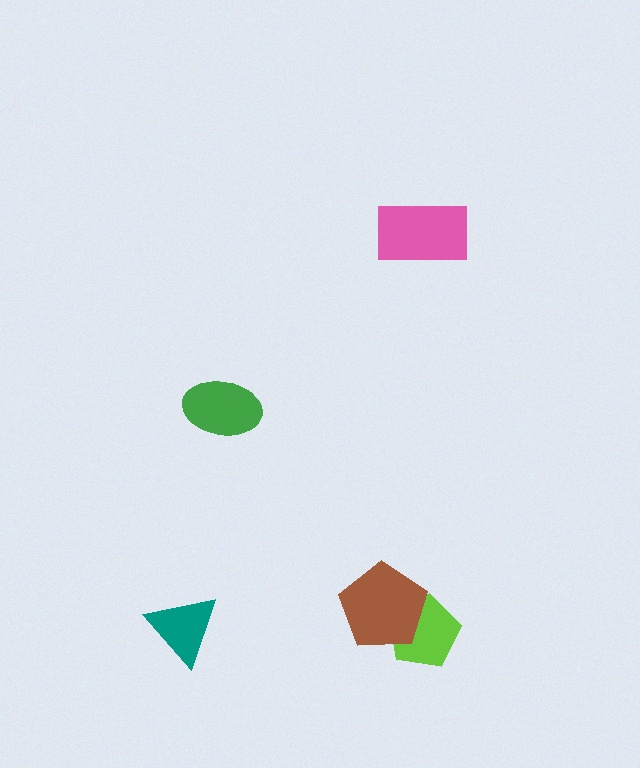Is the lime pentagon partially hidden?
Yes, it is partially covered by another shape.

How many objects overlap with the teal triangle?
0 objects overlap with the teal triangle.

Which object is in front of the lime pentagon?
The brown pentagon is in front of the lime pentagon.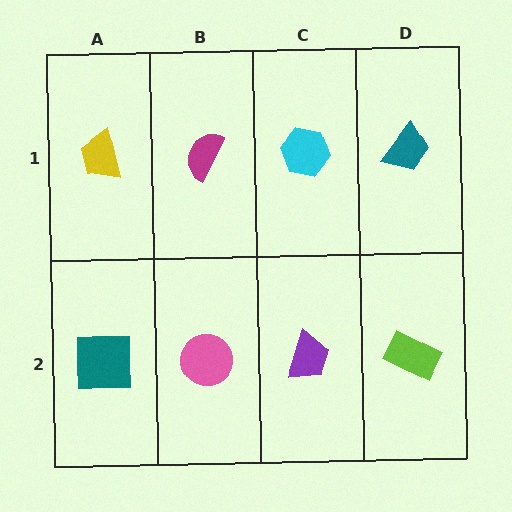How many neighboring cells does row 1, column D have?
2.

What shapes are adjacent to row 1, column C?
A purple trapezoid (row 2, column C), a magenta semicircle (row 1, column B), a teal trapezoid (row 1, column D).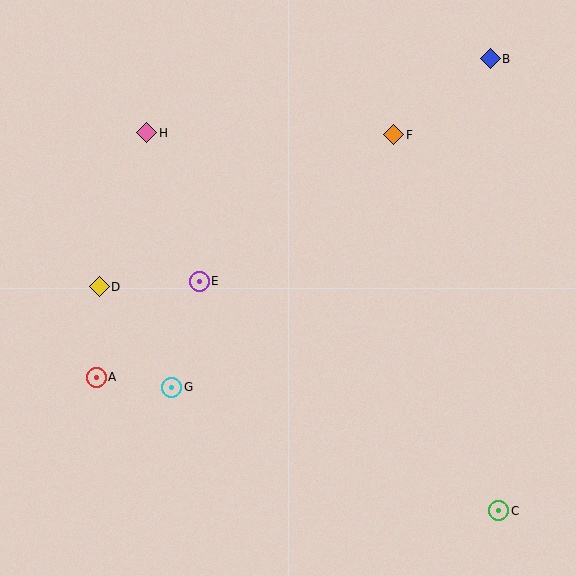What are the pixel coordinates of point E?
Point E is at (199, 281).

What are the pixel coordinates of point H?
Point H is at (147, 133).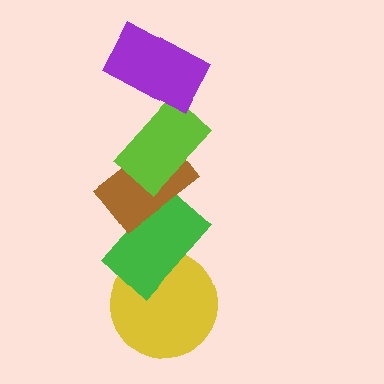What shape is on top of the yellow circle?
The green rectangle is on top of the yellow circle.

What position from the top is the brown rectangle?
The brown rectangle is 3rd from the top.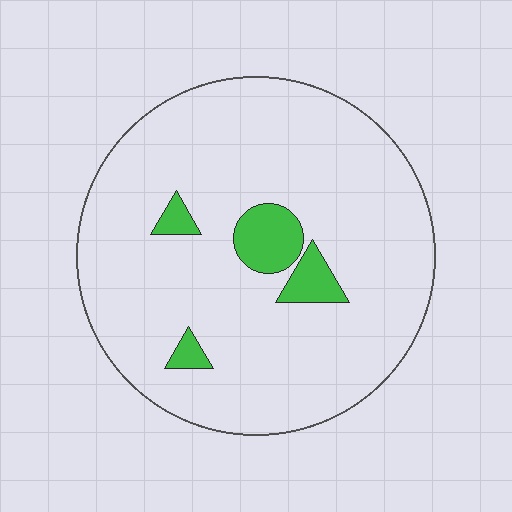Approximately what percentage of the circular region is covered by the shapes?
Approximately 10%.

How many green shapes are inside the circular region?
4.